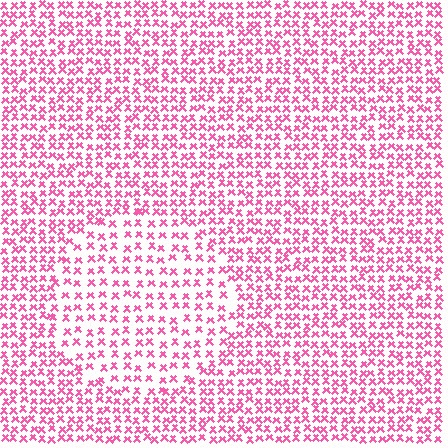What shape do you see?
I see a circle.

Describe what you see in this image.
The image contains small pink elements arranged at two different densities. A circle-shaped region is visible where the elements are less densely packed than the surrounding area.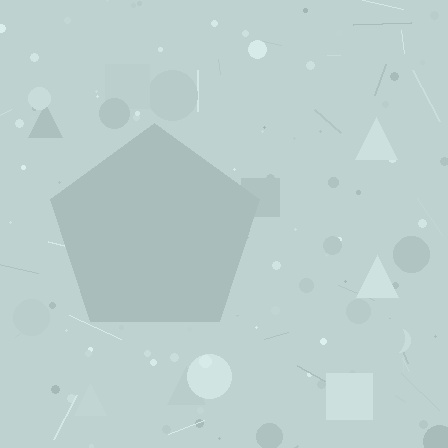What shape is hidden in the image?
A pentagon is hidden in the image.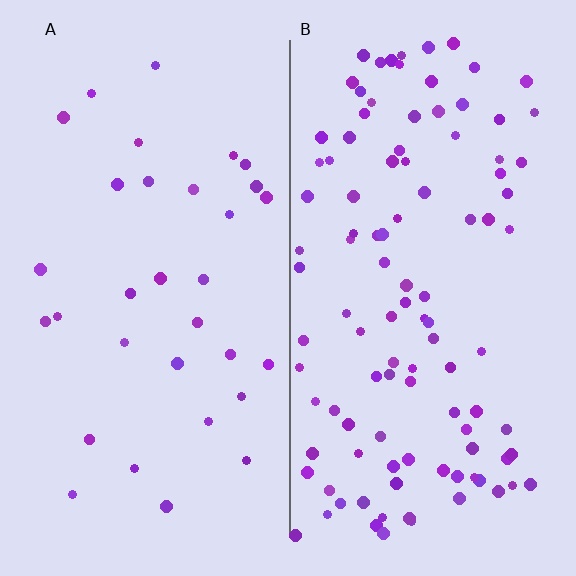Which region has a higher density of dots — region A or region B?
B (the right).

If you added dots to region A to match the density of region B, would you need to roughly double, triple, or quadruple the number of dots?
Approximately triple.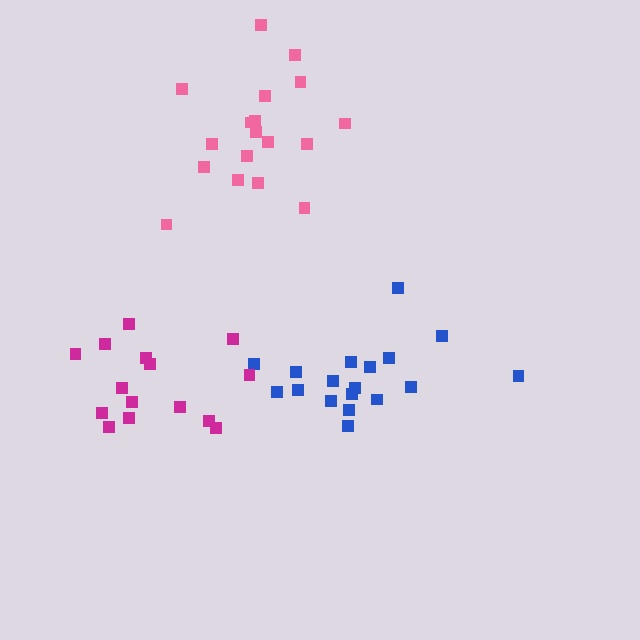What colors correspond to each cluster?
The clusters are colored: blue, magenta, pink.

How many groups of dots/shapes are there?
There are 3 groups.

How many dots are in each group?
Group 1: 18 dots, Group 2: 15 dots, Group 3: 18 dots (51 total).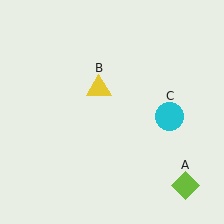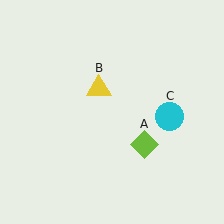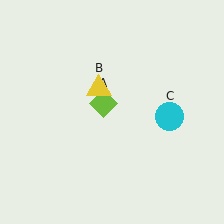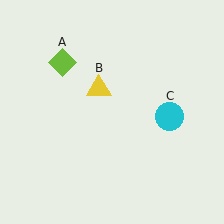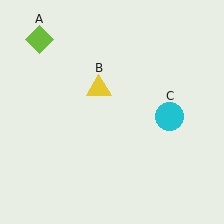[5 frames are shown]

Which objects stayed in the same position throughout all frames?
Yellow triangle (object B) and cyan circle (object C) remained stationary.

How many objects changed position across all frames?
1 object changed position: lime diamond (object A).